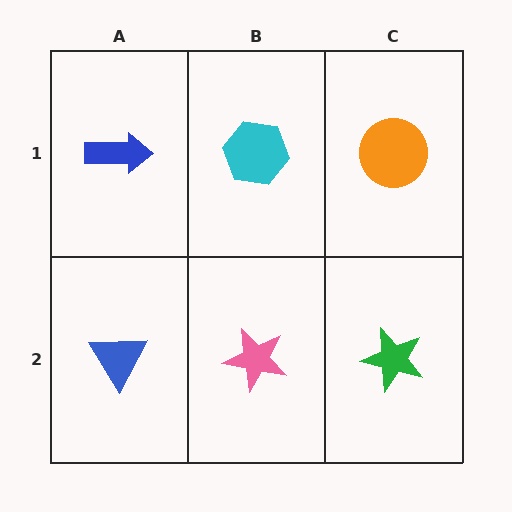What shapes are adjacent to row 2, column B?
A cyan hexagon (row 1, column B), a blue triangle (row 2, column A), a green star (row 2, column C).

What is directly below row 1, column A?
A blue triangle.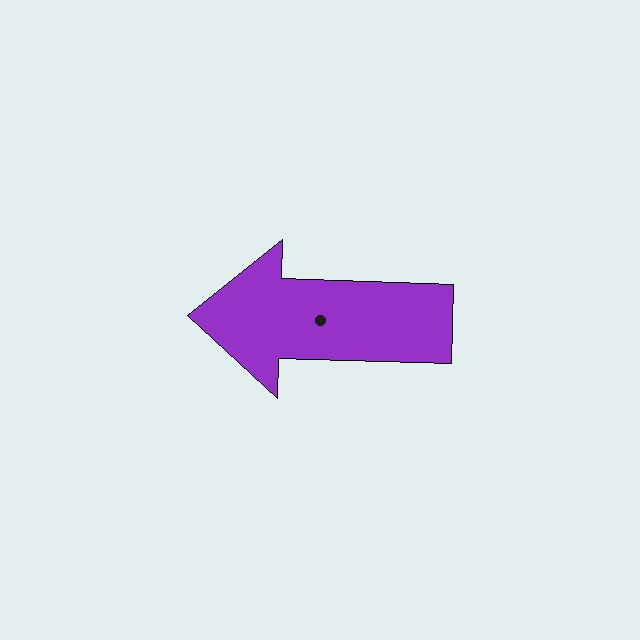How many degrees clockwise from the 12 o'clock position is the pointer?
Approximately 272 degrees.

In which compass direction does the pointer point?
West.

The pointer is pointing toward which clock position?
Roughly 9 o'clock.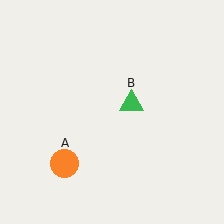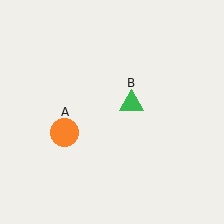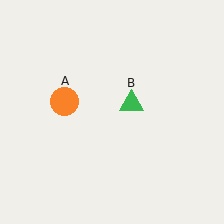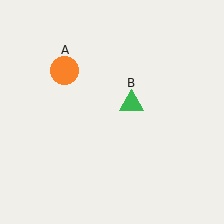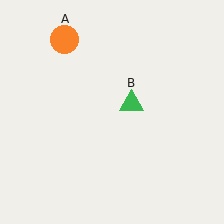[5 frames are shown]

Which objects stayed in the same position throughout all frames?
Green triangle (object B) remained stationary.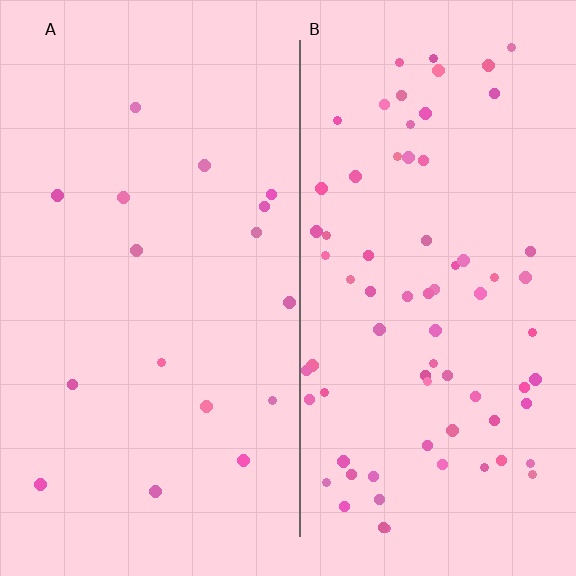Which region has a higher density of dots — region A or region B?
B (the right).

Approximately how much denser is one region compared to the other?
Approximately 4.3× — region B over region A.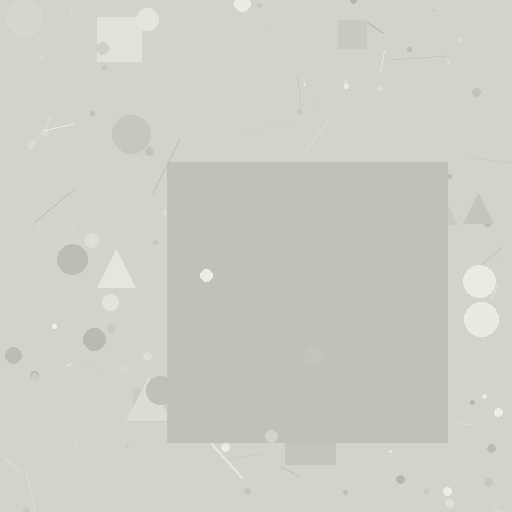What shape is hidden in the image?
A square is hidden in the image.